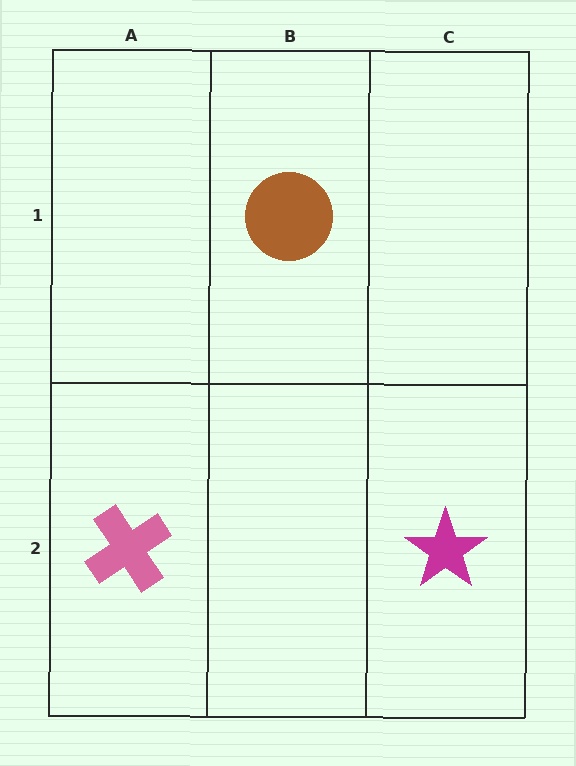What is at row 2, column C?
A magenta star.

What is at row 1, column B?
A brown circle.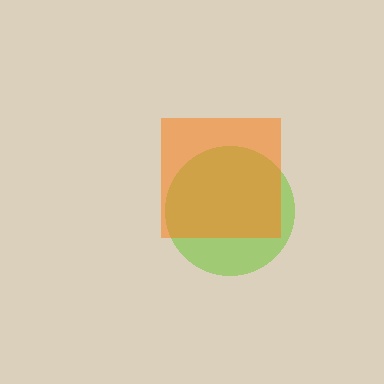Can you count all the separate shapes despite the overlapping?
Yes, there are 2 separate shapes.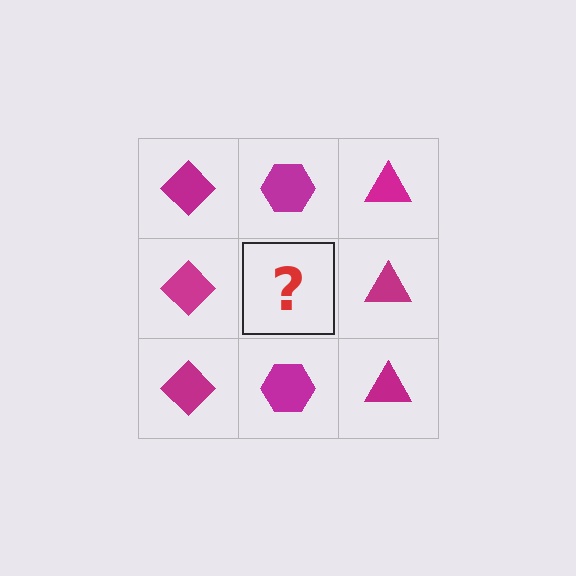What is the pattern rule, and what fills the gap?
The rule is that each column has a consistent shape. The gap should be filled with a magenta hexagon.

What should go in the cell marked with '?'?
The missing cell should contain a magenta hexagon.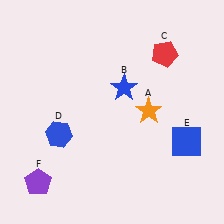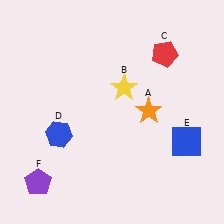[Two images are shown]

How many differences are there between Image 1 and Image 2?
There is 1 difference between the two images.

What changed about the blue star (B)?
In Image 1, B is blue. In Image 2, it changed to yellow.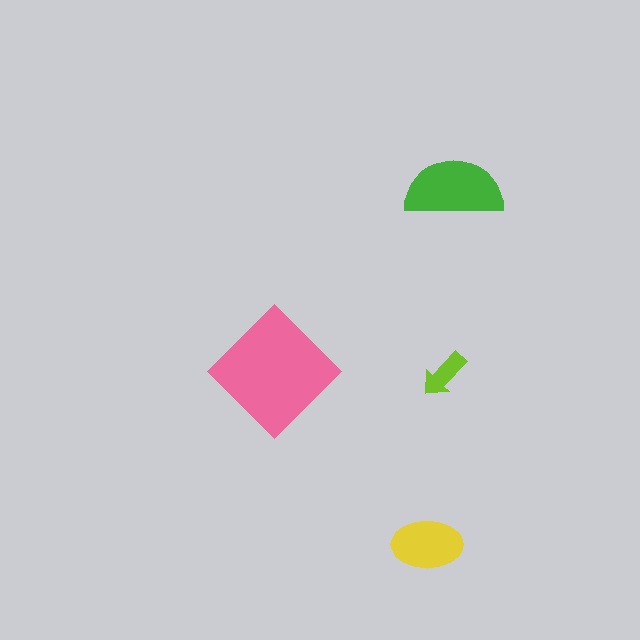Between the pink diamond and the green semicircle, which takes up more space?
The pink diamond.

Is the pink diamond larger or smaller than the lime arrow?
Larger.